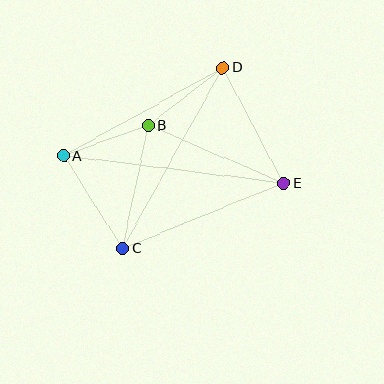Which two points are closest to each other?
Points A and B are closest to each other.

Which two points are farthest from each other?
Points A and E are farthest from each other.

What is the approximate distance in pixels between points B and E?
The distance between B and E is approximately 147 pixels.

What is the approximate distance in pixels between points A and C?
The distance between A and C is approximately 110 pixels.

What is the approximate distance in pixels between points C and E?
The distance between C and E is approximately 174 pixels.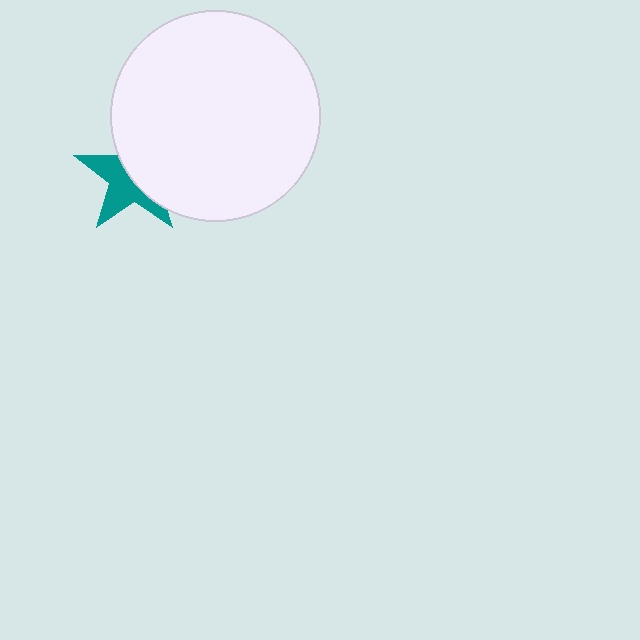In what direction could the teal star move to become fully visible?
The teal star could move left. That would shift it out from behind the white circle entirely.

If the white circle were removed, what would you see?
You would see the complete teal star.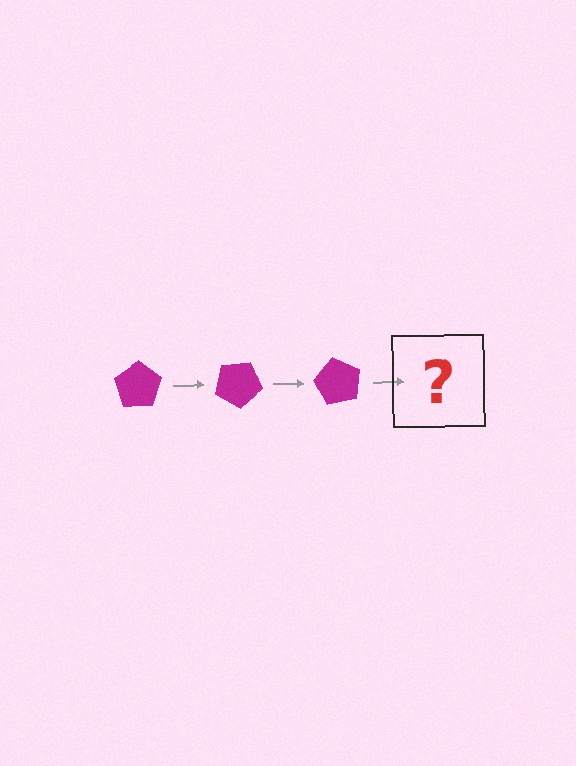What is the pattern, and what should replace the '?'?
The pattern is that the pentagon rotates 30 degrees each step. The '?' should be a magenta pentagon rotated 90 degrees.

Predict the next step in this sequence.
The next step is a magenta pentagon rotated 90 degrees.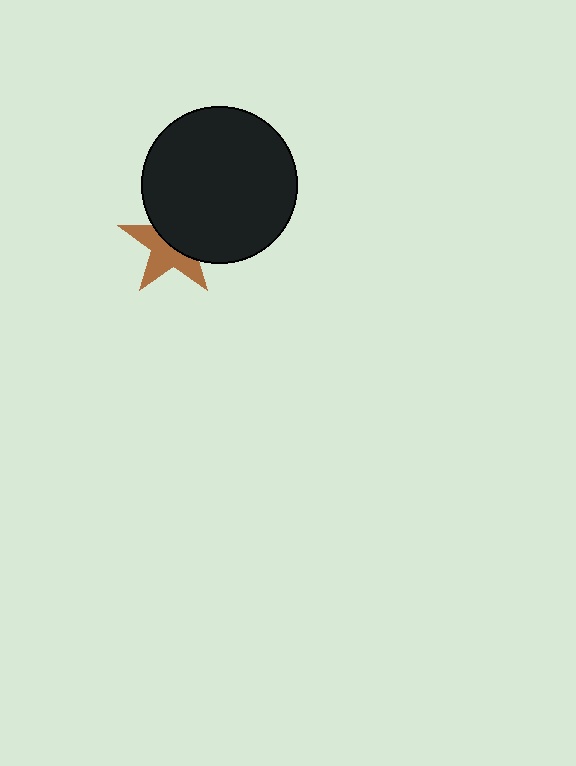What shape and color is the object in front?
The object in front is a black circle.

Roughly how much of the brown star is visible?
About half of it is visible (roughly 50%).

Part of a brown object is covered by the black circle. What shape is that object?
It is a star.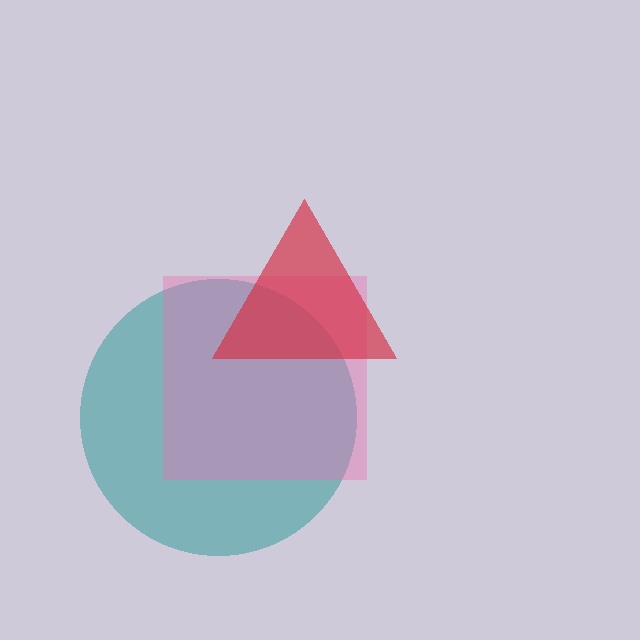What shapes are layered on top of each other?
The layered shapes are: a teal circle, a pink square, a red triangle.